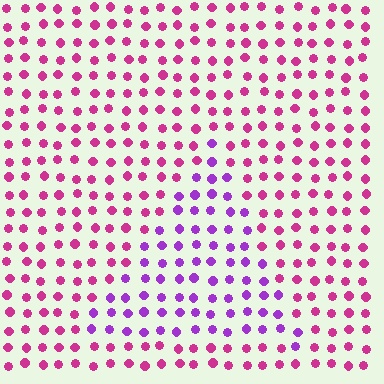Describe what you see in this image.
The image is filled with small magenta elements in a uniform arrangement. A triangle-shaped region is visible where the elements are tinted to a slightly different hue, forming a subtle color boundary.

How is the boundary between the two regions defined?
The boundary is defined purely by a slight shift in hue (about 40 degrees). Spacing, size, and orientation are identical on both sides.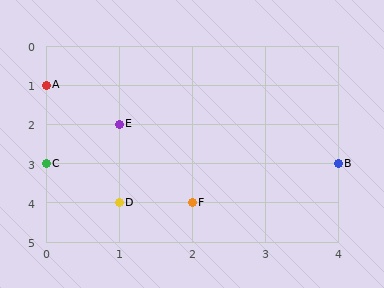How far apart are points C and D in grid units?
Points C and D are 1 column and 1 row apart (about 1.4 grid units diagonally).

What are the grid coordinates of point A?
Point A is at grid coordinates (0, 1).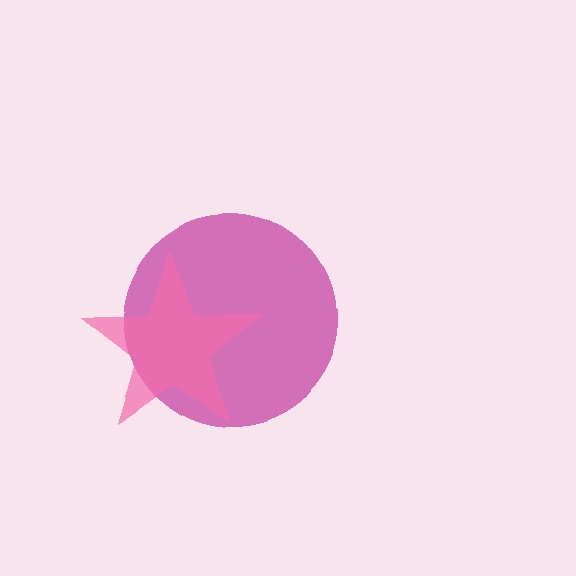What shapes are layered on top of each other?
The layered shapes are: a magenta circle, a pink star.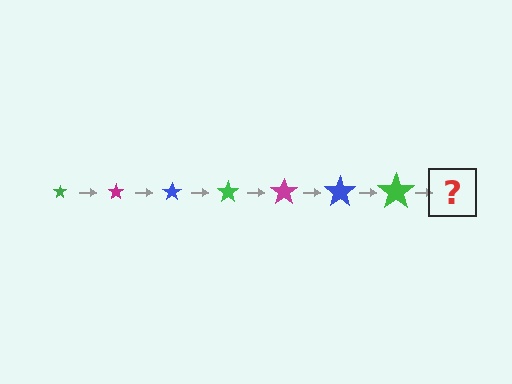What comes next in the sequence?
The next element should be a magenta star, larger than the previous one.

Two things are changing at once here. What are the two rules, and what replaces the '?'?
The two rules are that the star grows larger each step and the color cycles through green, magenta, and blue. The '?' should be a magenta star, larger than the previous one.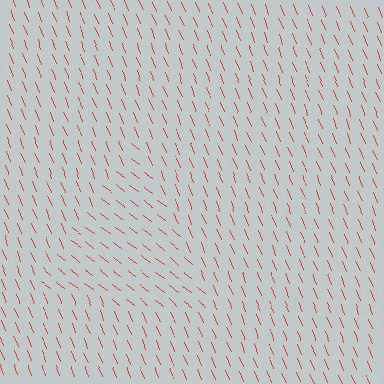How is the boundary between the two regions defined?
The boundary is defined purely by a change in line orientation (approximately 30 degrees difference). All lines are the same color and thickness.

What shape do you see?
I see a triangle.